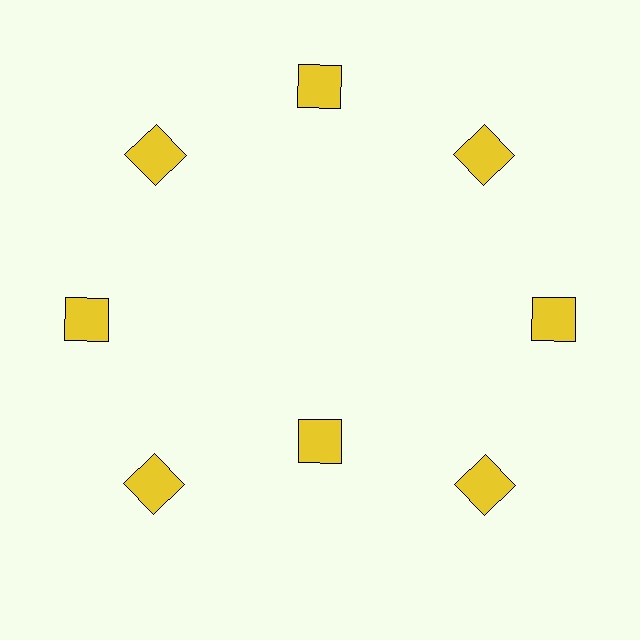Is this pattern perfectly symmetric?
No. The 8 yellow squares are arranged in a ring, but one element near the 6 o'clock position is pulled inward toward the center, breaking the 8-fold rotational symmetry.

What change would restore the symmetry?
The symmetry would be restored by moving it outward, back onto the ring so that all 8 squares sit at equal angles and equal distance from the center.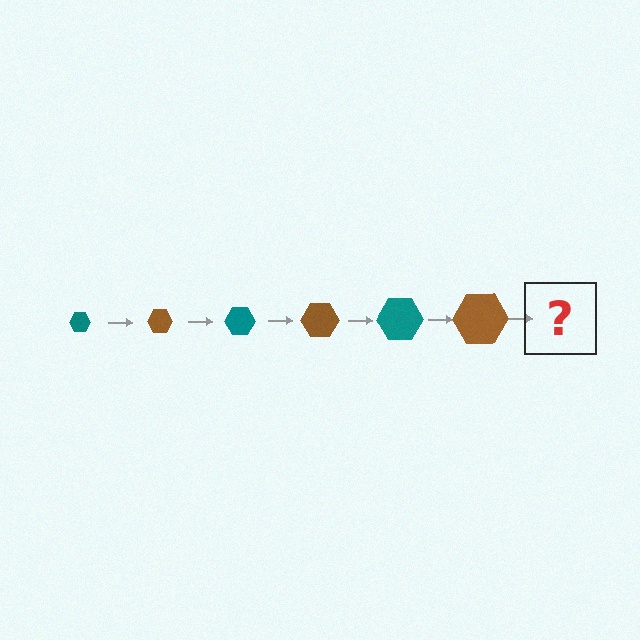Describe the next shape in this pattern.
It should be a teal hexagon, larger than the previous one.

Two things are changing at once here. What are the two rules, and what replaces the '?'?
The two rules are that the hexagon grows larger each step and the color cycles through teal and brown. The '?' should be a teal hexagon, larger than the previous one.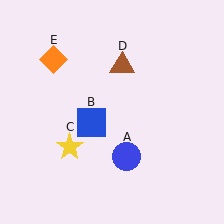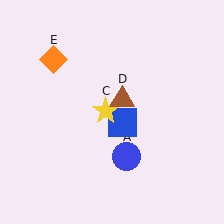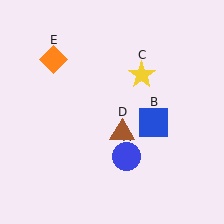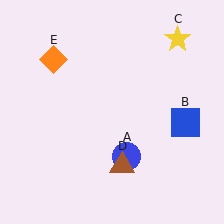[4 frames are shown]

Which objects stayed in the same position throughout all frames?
Blue circle (object A) and orange diamond (object E) remained stationary.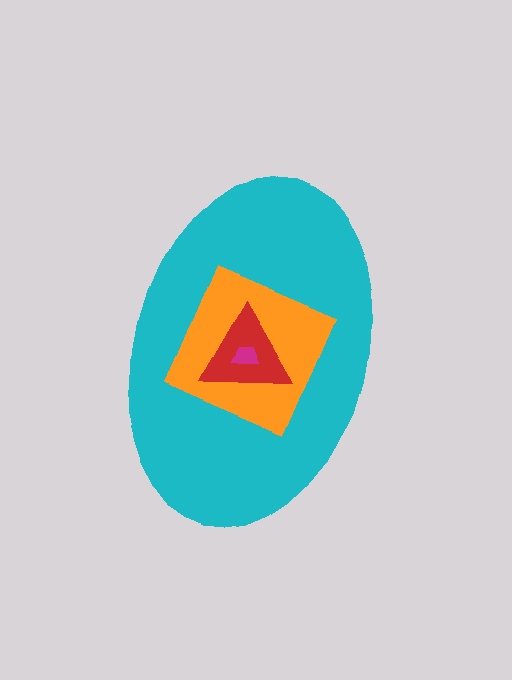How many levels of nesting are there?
4.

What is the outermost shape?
The cyan ellipse.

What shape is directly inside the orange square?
The red triangle.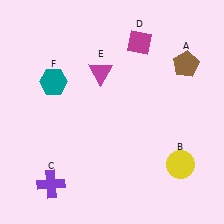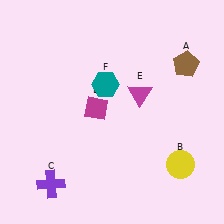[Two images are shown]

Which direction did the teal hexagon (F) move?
The teal hexagon (F) moved right.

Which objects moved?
The objects that moved are: the magenta diamond (D), the magenta triangle (E), the teal hexagon (F).